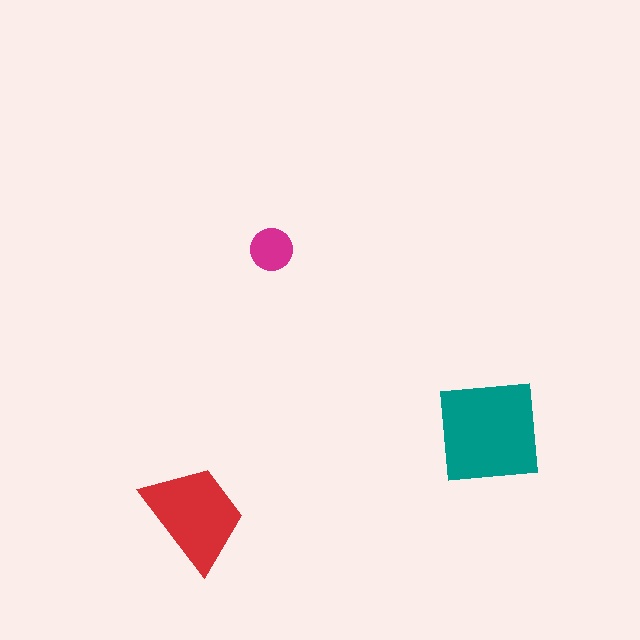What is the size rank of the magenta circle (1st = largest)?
3rd.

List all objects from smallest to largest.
The magenta circle, the red trapezoid, the teal square.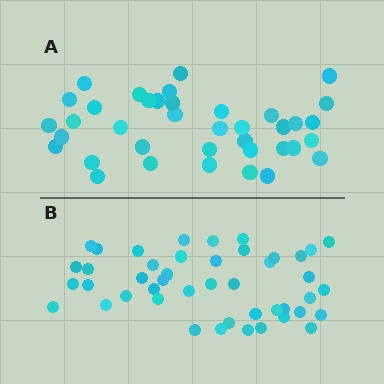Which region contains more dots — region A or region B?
Region B (the bottom region) has more dots.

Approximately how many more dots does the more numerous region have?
Region B has roughly 8 or so more dots than region A.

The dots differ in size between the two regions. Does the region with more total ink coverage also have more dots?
No. Region A has more total ink coverage because its dots are larger, but region B actually contains more individual dots. Total area can be misleading — the number of items is what matters here.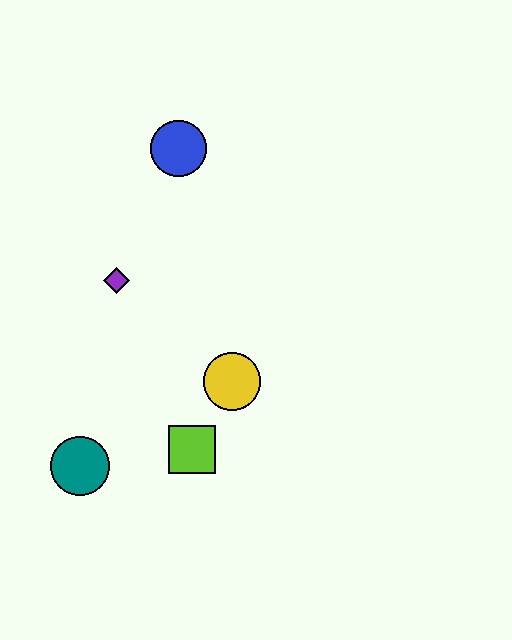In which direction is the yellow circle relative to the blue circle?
The yellow circle is below the blue circle.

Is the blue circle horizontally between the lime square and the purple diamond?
Yes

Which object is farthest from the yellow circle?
The blue circle is farthest from the yellow circle.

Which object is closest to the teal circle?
The lime square is closest to the teal circle.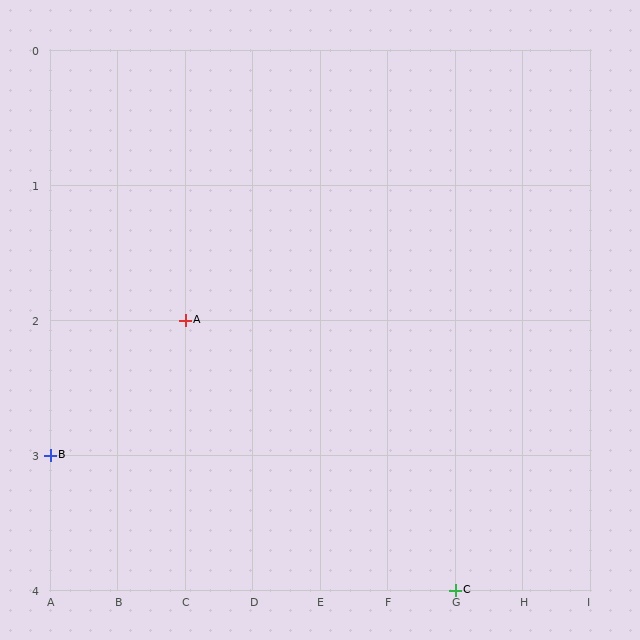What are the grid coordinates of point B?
Point B is at grid coordinates (A, 3).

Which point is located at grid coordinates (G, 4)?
Point C is at (G, 4).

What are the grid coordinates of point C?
Point C is at grid coordinates (G, 4).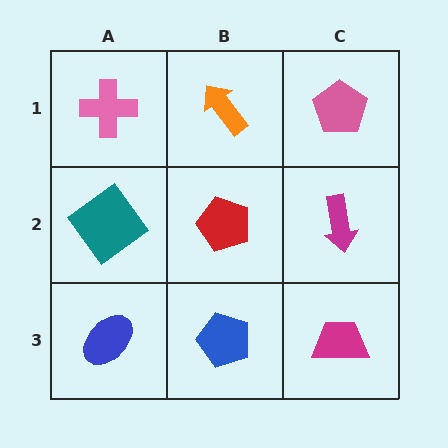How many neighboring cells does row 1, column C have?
2.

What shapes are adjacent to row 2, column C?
A pink pentagon (row 1, column C), a magenta trapezoid (row 3, column C), a red pentagon (row 2, column B).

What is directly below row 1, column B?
A red pentagon.